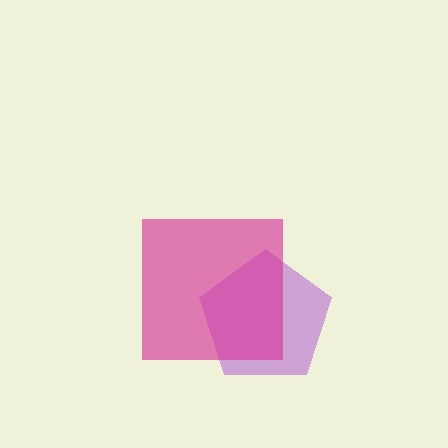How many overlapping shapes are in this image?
There are 2 overlapping shapes in the image.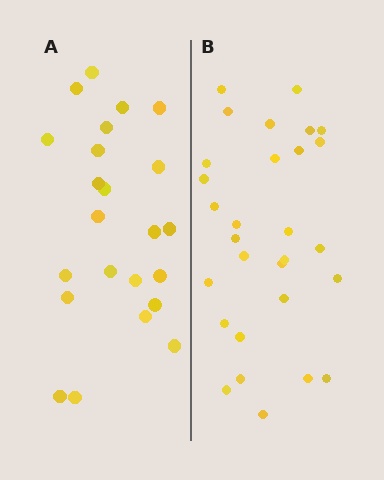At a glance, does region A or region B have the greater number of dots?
Region B (the right region) has more dots.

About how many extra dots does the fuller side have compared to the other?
Region B has about 6 more dots than region A.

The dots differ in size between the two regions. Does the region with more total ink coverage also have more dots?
No. Region A has more total ink coverage because its dots are larger, but region B actually contains more individual dots. Total area can be misleading — the number of items is what matters here.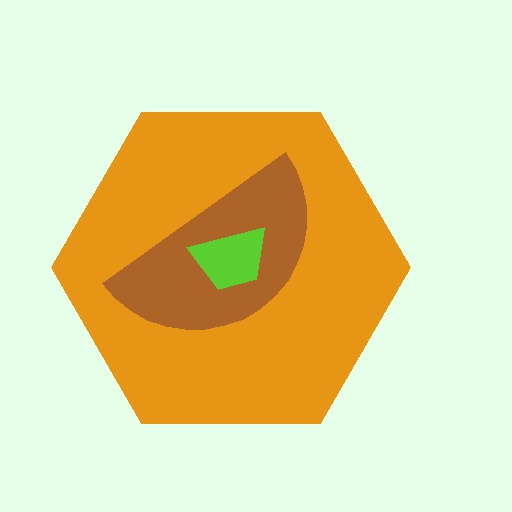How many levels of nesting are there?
3.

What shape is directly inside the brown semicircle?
The lime trapezoid.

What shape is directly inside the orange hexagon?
The brown semicircle.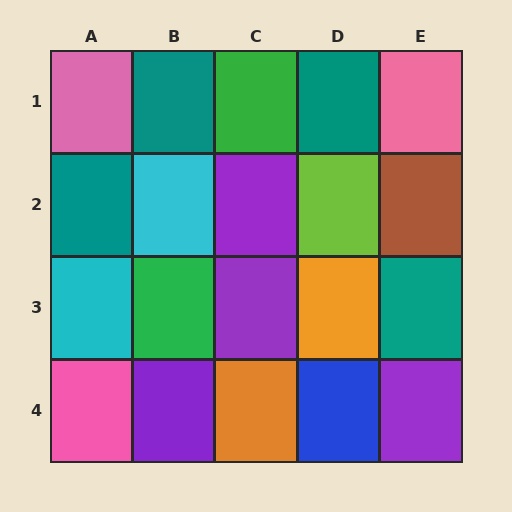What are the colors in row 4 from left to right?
Pink, purple, orange, blue, purple.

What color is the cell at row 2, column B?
Cyan.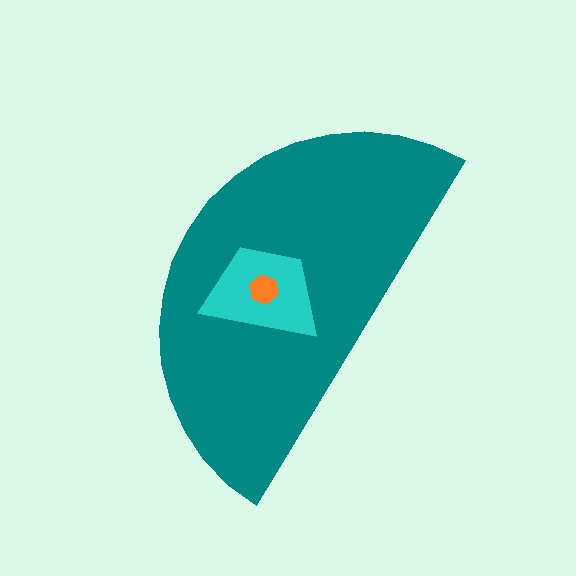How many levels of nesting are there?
3.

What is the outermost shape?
The teal semicircle.